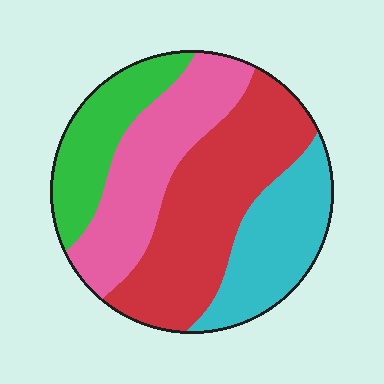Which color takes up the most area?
Red, at roughly 35%.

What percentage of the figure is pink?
Pink covers roughly 25% of the figure.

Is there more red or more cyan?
Red.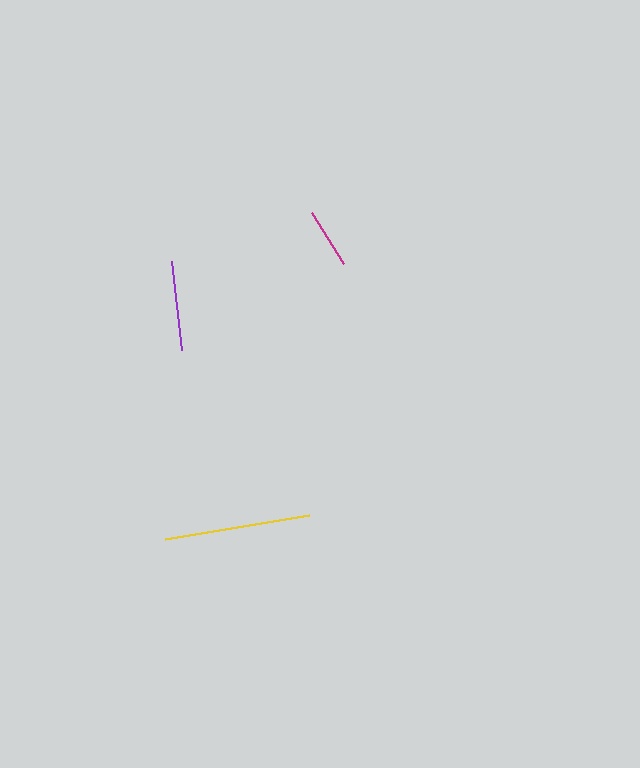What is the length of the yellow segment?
The yellow segment is approximately 145 pixels long.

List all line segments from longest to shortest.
From longest to shortest: yellow, purple, magenta.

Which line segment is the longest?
The yellow line is the longest at approximately 145 pixels.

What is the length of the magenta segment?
The magenta segment is approximately 60 pixels long.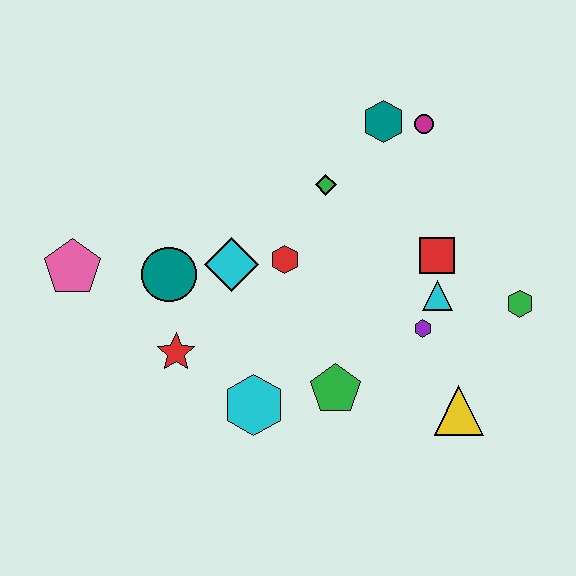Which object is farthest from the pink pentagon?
The green hexagon is farthest from the pink pentagon.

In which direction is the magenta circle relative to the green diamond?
The magenta circle is to the right of the green diamond.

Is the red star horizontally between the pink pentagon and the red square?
Yes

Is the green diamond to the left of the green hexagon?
Yes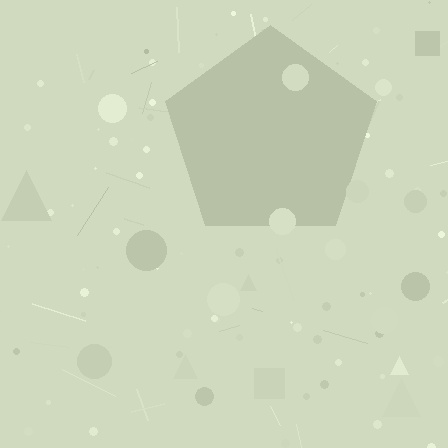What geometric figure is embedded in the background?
A pentagon is embedded in the background.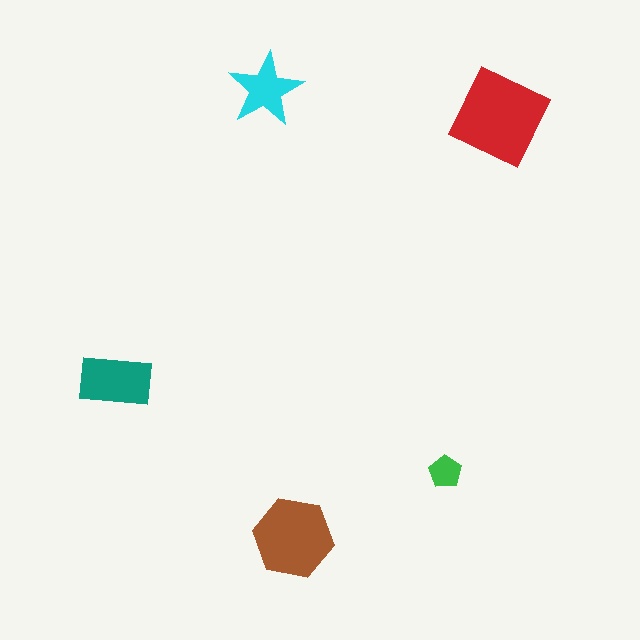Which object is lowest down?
The brown hexagon is bottommost.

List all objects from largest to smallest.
The red square, the brown hexagon, the teal rectangle, the cyan star, the green pentagon.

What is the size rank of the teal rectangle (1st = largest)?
3rd.